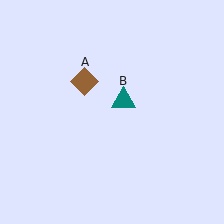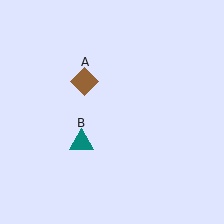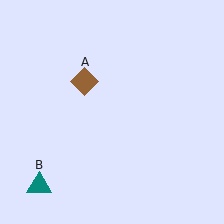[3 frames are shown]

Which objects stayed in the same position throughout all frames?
Brown diamond (object A) remained stationary.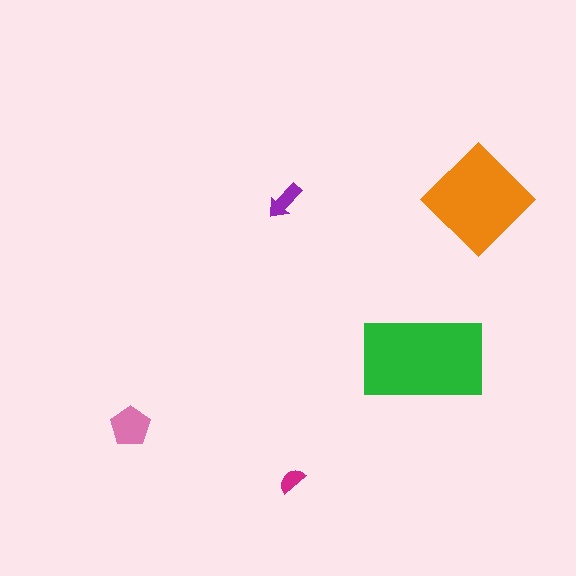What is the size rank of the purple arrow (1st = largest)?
4th.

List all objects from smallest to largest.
The magenta semicircle, the purple arrow, the pink pentagon, the orange diamond, the green rectangle.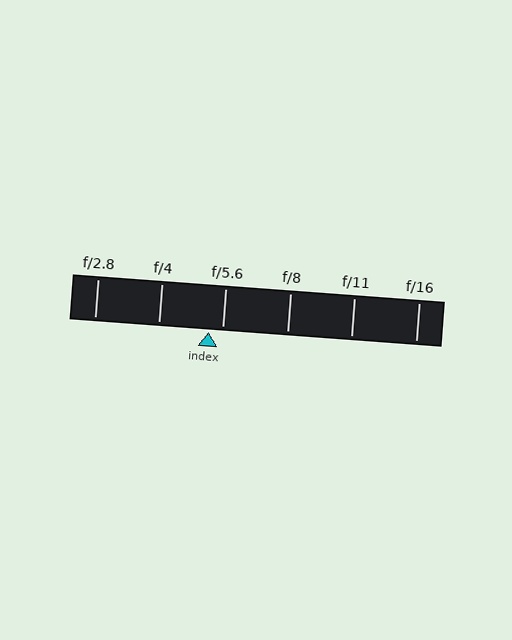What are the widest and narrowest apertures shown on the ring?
The widest aperture shown is f/2.8 and the narrowest is f/16.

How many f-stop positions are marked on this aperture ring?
There are 6 f-stop positions marked.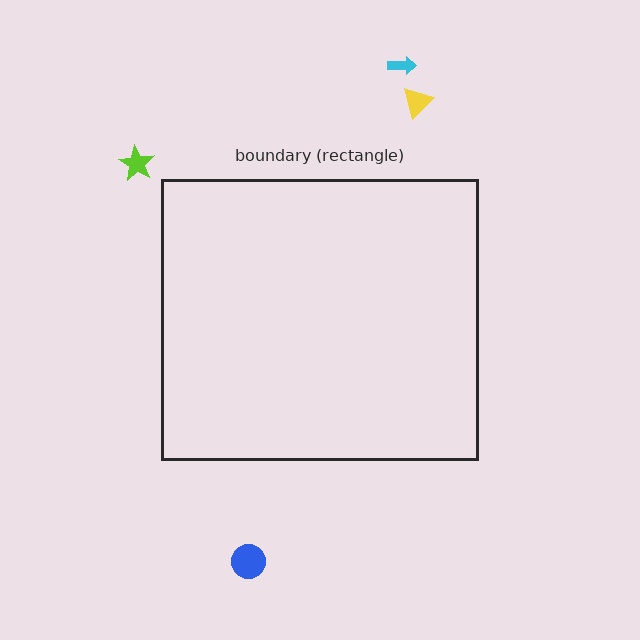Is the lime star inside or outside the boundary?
Outside.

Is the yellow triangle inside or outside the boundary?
Outside.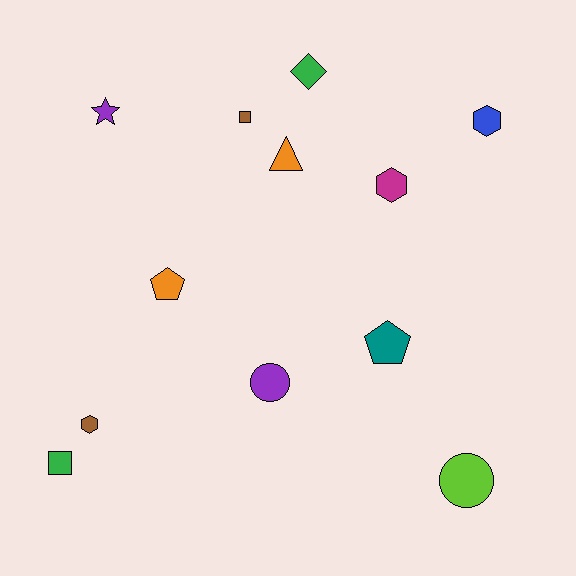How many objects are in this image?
There are 12 objects.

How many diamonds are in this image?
There is 1 diamond.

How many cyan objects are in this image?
There are no cyan objects.